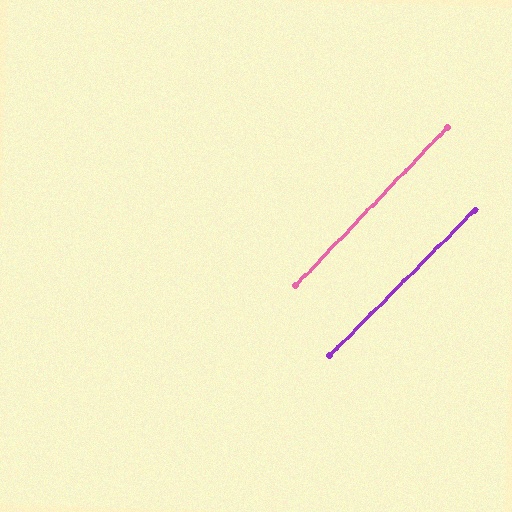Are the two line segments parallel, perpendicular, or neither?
Parallel — their directions differ by only 1.3°.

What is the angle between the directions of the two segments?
Approximately 1 degree.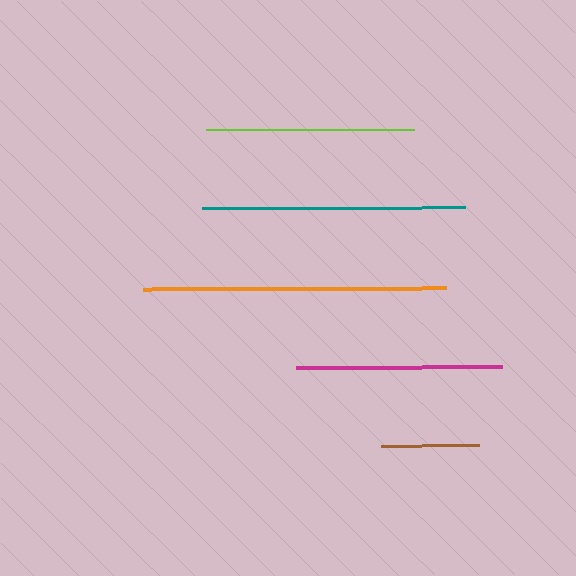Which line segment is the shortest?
The brown line is the shortest at approximately 98 pixels.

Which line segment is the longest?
The orange line is the longest at approximately 304 pixels.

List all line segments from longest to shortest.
From longest to shortest: orange, teal, lime, magenta, brown.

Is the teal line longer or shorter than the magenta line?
The teal line is longer than the magenta line.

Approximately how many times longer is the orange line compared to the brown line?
The orange line is approximately 3.1 times the length of the brown line.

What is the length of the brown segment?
The brown segment is approximately 98 pixels long.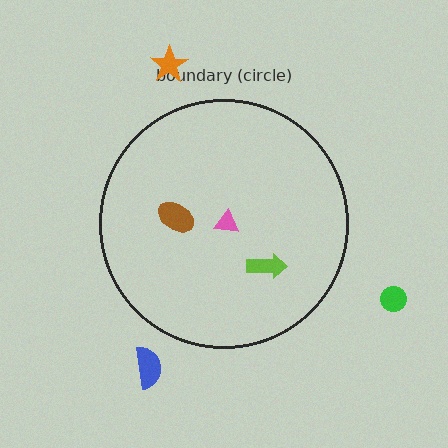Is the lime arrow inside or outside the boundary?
Inside.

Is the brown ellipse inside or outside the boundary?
Inside.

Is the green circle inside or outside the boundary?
Outside.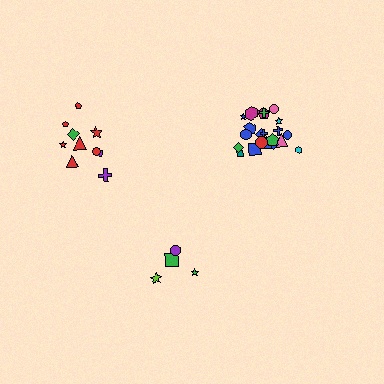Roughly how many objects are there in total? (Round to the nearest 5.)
Roughly 35 objects in total.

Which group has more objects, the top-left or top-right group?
The top-right group.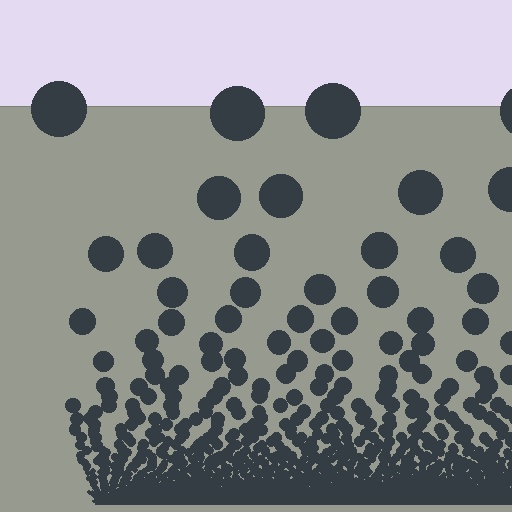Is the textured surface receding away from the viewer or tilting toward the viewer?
The surface appears to tilt toward the viewer. Texture elements get larger and sparser toward the top.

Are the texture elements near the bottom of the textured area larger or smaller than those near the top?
Smaller. The gradient is inverted — elements near the bottom are smaller and denser.